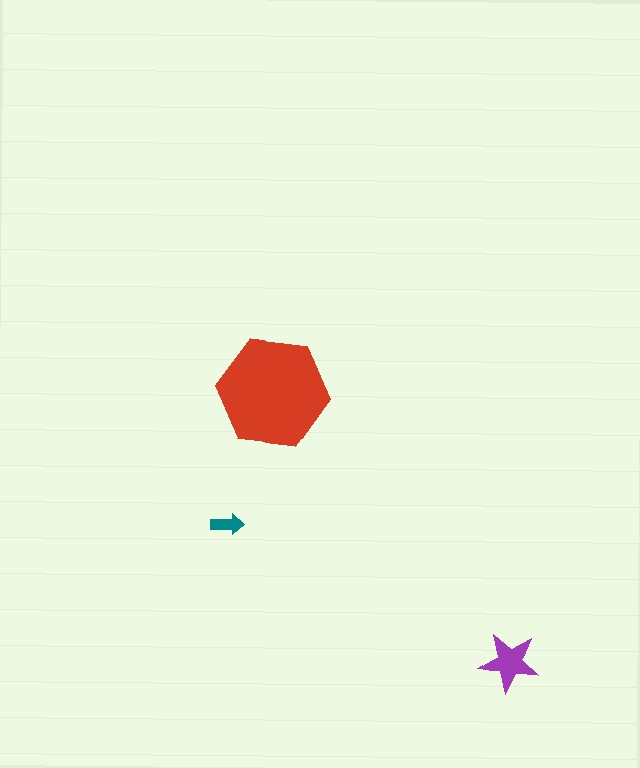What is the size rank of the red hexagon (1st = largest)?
1st.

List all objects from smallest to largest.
The teal arrow, the purple star, the red hexagon.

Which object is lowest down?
The purple star is bottommost.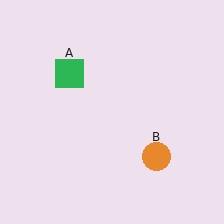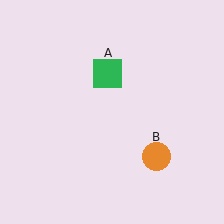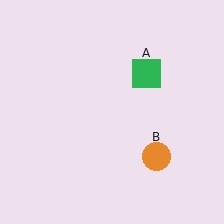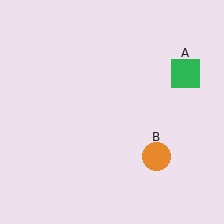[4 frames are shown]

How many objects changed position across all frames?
1 object changed position: green square (object A).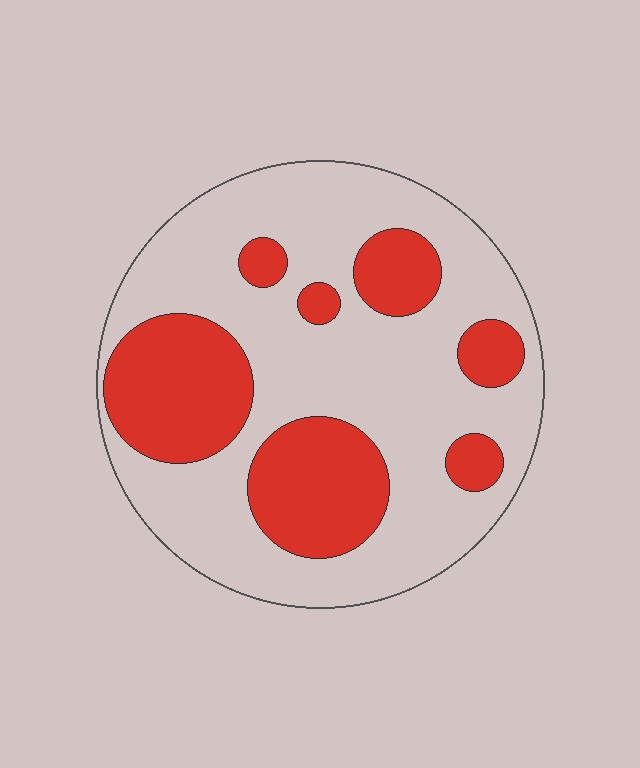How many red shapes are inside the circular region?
7.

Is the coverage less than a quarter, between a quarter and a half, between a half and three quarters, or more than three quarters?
Between a quarter and a half.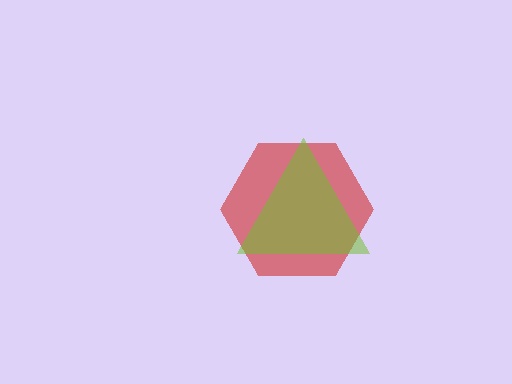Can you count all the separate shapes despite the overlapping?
Yes, there are 2 separate shapes.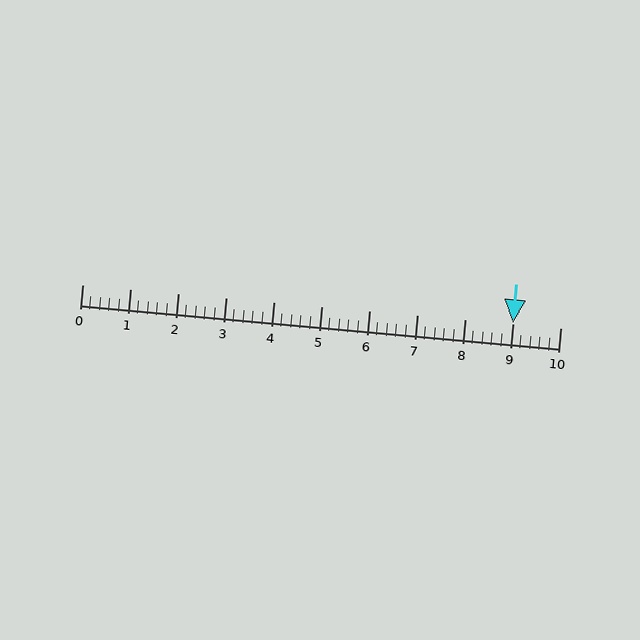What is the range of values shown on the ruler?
The ruler shows values from 0 to 10.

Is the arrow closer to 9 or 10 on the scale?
The arrow is closer to 9.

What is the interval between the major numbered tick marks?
The major tick marks are spaced 1 units apart.